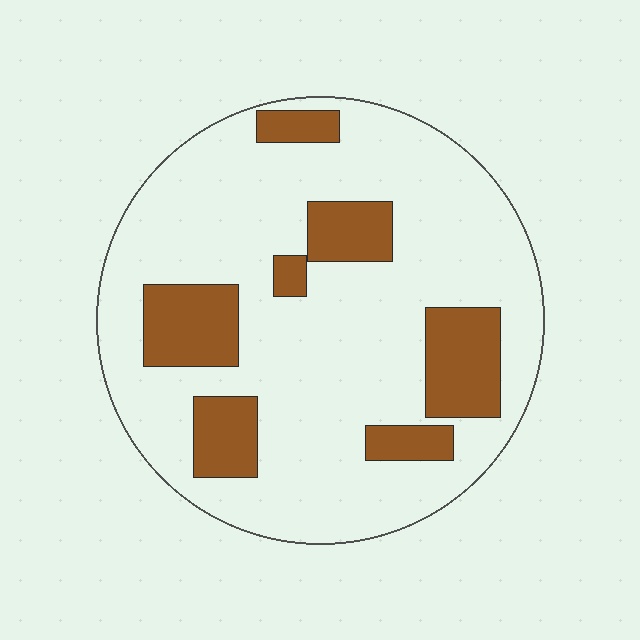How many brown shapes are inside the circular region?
7.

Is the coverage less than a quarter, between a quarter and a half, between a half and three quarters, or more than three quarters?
Less than a quarter.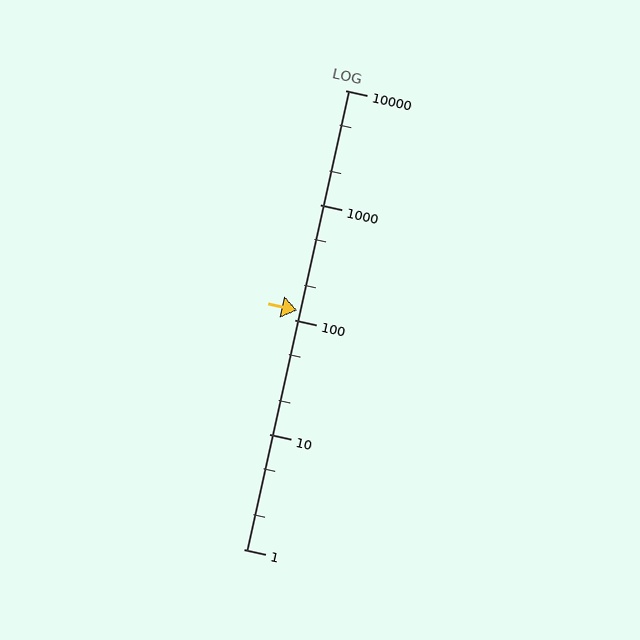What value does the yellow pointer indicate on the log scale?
The pointer indicates approximately 120.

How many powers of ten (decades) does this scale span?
The scale spans 4 decades, from 1 to 10000.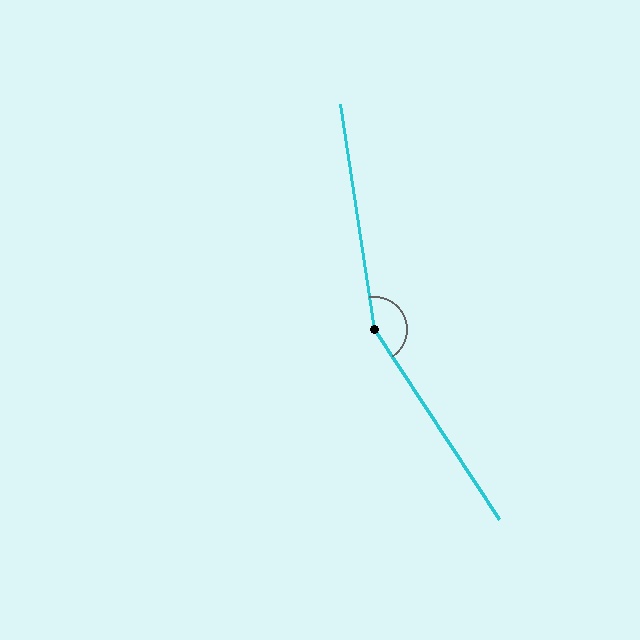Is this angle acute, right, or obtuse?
It is obtuse.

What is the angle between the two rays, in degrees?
Approximately 155 degrees.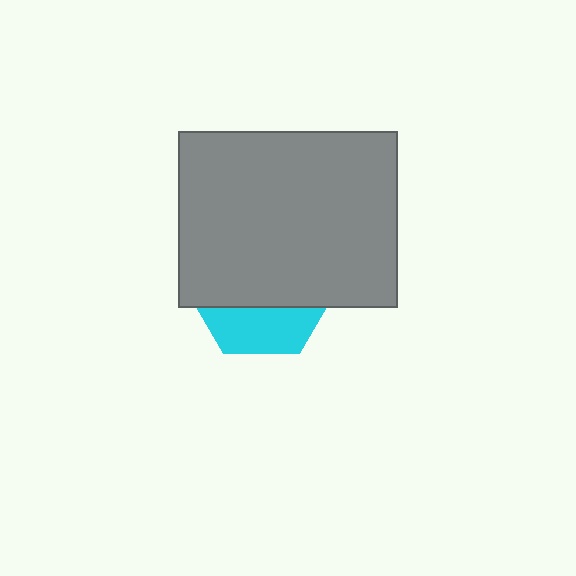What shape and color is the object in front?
The object in front is a gray rectangle.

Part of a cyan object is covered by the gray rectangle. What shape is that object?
It is a hexagon.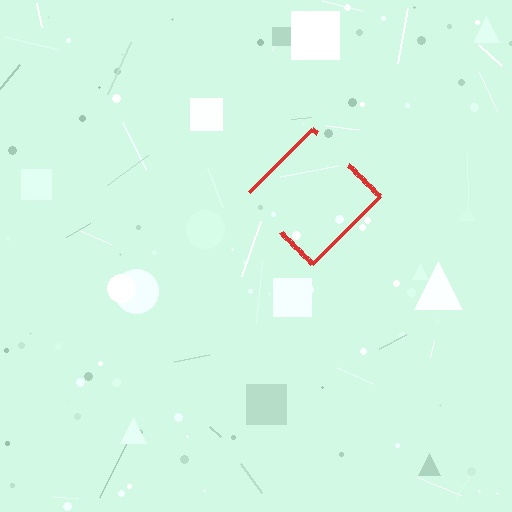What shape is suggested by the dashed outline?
The dashed outline suggests a diamond.